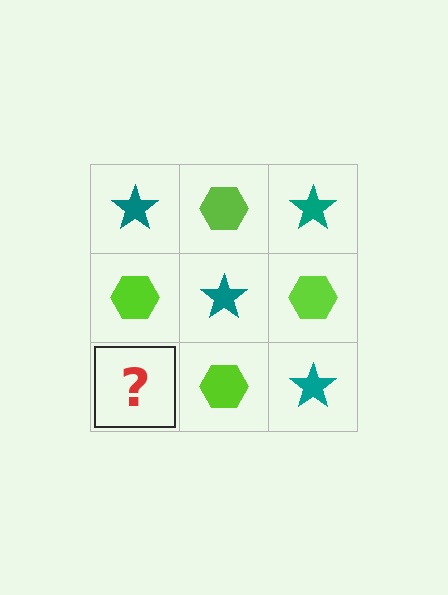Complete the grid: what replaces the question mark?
The question mark should be replaced with a teal star.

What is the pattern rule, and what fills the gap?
The rule is that it alternates teal star and lime hexagon in a checkerboard pattern. The gap should be filled with a teal star.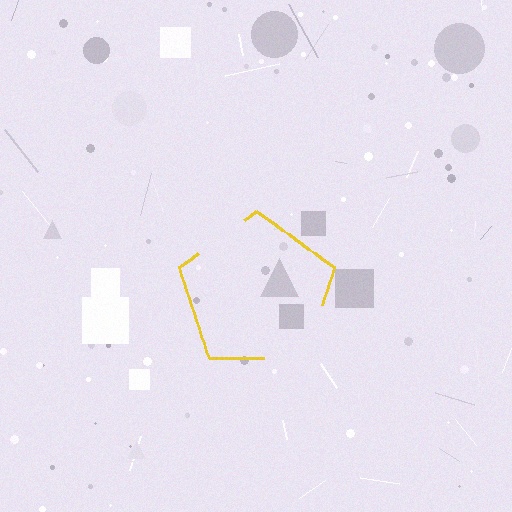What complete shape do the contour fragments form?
The contour fragments form a pentagon.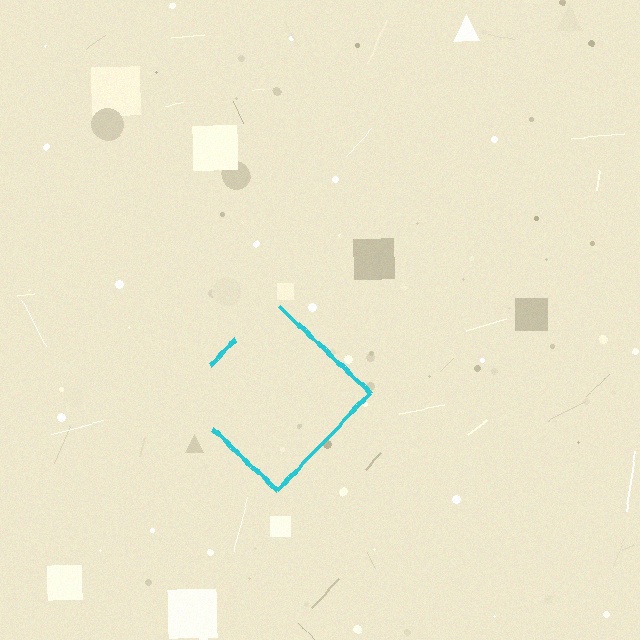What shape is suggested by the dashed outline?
The dashed outline suggests a diamond.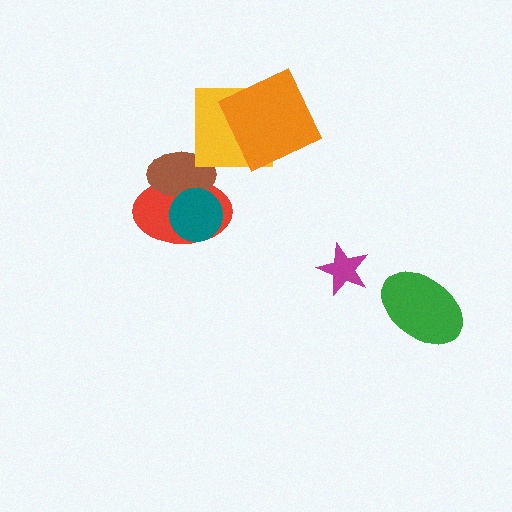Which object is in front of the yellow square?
The orange square is in front of the yellow square.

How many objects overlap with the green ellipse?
0 objects overlap with the green ellipse.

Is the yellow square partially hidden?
Yes, it is partially covered by another shape.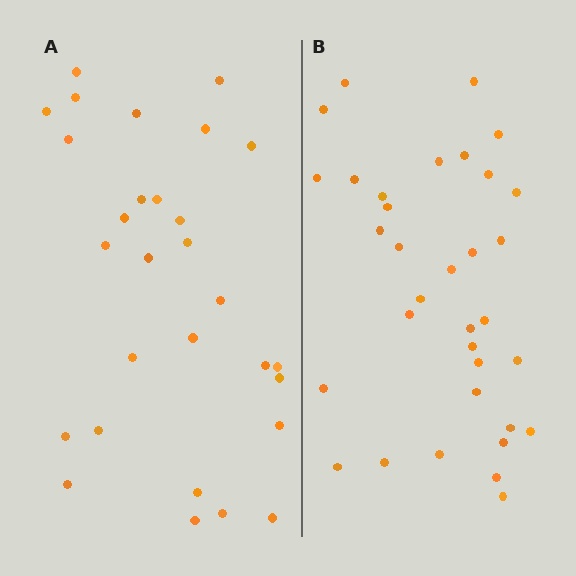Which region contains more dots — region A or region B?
Region B (the right region) has more dots.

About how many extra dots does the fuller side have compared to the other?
Region B has about 5 more dots than region A.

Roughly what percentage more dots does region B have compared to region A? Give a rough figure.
About 15% more.